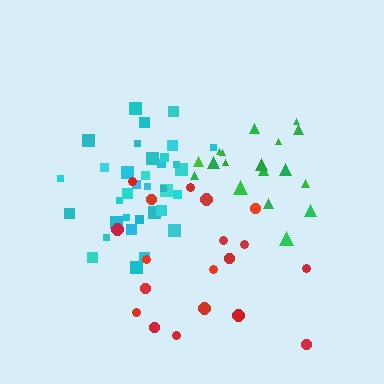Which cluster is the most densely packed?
Cyan.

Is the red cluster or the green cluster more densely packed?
Green.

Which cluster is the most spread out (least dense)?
Red.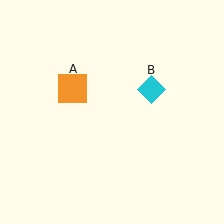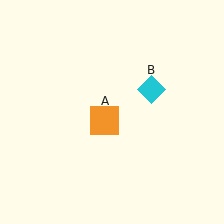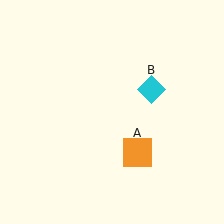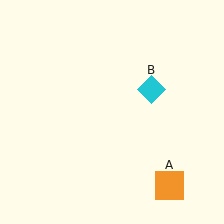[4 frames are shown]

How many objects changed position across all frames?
1 object changed position: orange square (object A).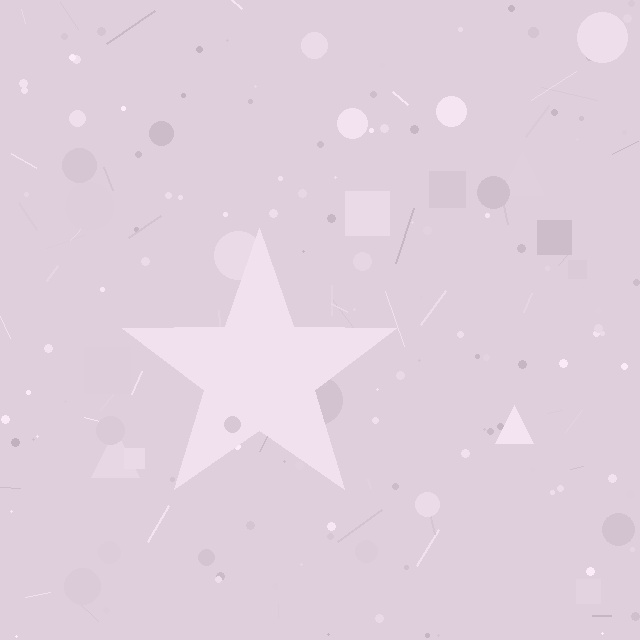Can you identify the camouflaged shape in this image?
The camouflaged shape is a star.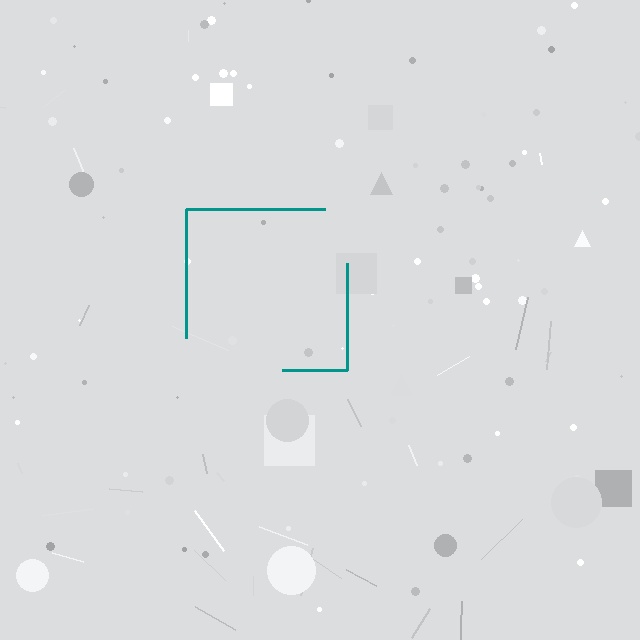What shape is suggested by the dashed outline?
The dashed outline suggests a square.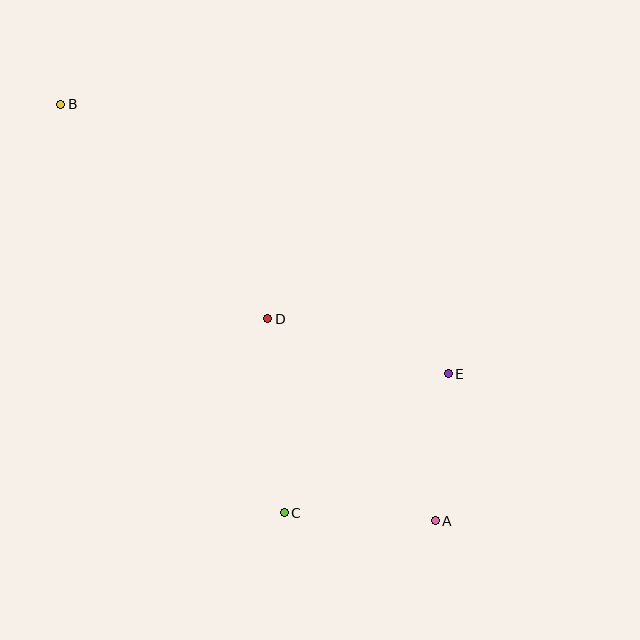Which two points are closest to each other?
Points A and E are closest to each other.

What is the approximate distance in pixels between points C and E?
The distance between C and E is approximately 215 pixels.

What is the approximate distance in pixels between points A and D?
The distance between A and D is approximately 263 pixels.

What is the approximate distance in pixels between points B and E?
The distance between B and E is approximately 472 pixels.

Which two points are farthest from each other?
Points A and B are farthest from each other.